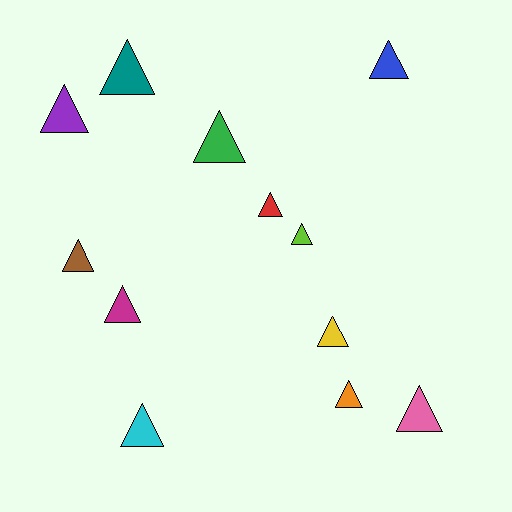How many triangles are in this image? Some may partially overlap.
There are 12 triangles.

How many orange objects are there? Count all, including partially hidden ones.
There is 1 orange object.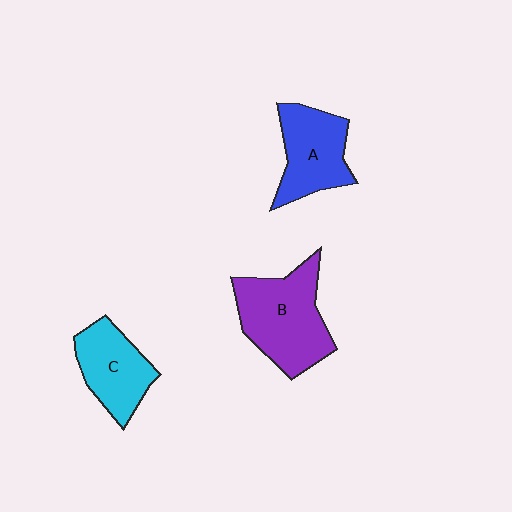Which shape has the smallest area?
Shape C (cyan).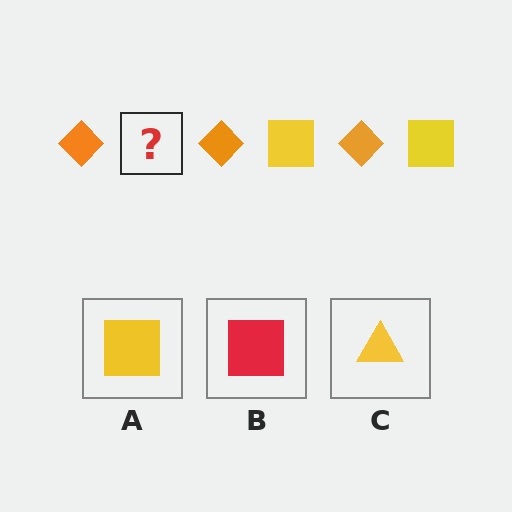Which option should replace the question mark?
Option A.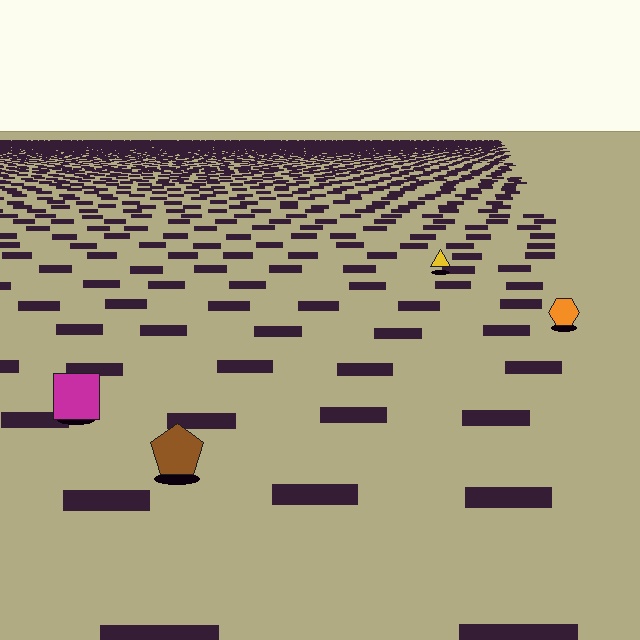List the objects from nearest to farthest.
From nearest to farthest: the brown pentagon, the magenta square, the orange hexagon, the yellow triangle.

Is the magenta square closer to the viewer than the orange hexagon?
Yes. The magenta square is closer — you can tell from the texture gradient: the ground texture is coarser near it.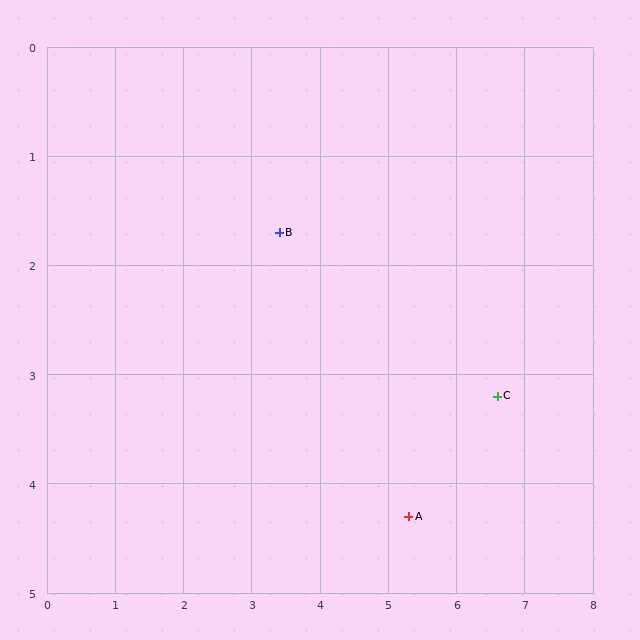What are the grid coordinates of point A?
Point A is at approximately (5.3, 4.3).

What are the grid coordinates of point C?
Point C is at approximately (6.6, 3.2).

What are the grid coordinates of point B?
Point B is at approximately (3.4, 1.7).